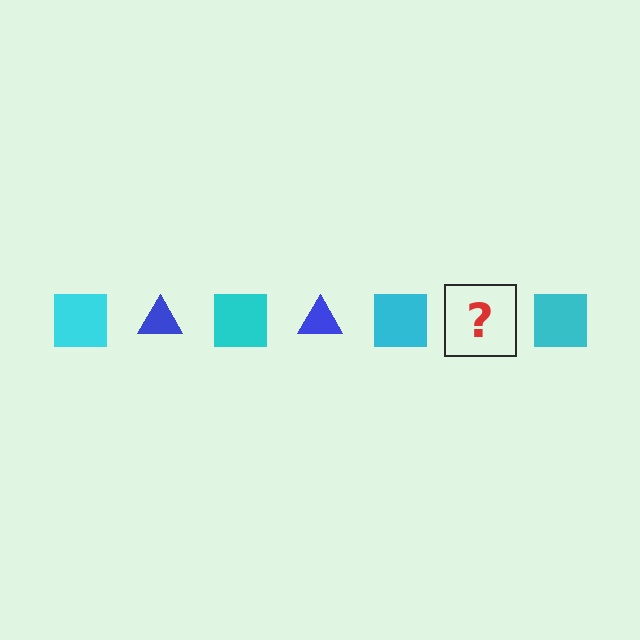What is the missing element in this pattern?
The missing element is a blue triangle.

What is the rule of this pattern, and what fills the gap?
The rule is that the pattern alternates between cyan square and blue triangle. The gap should be filled with a blue triangle.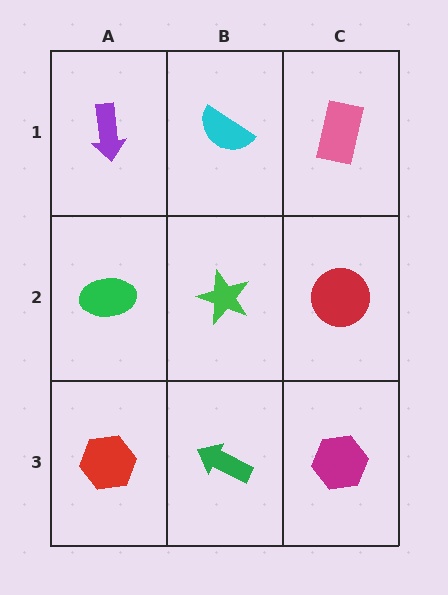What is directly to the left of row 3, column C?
A green arrow.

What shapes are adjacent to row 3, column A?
A green ellipse (row 2, column A), a green arrow (row 3, column B).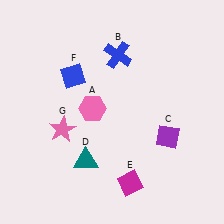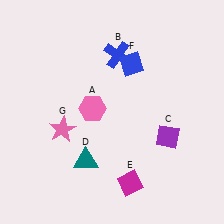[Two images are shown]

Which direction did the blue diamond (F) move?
The blue diamond (F) moved right.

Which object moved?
The blue diamond (F) moved right.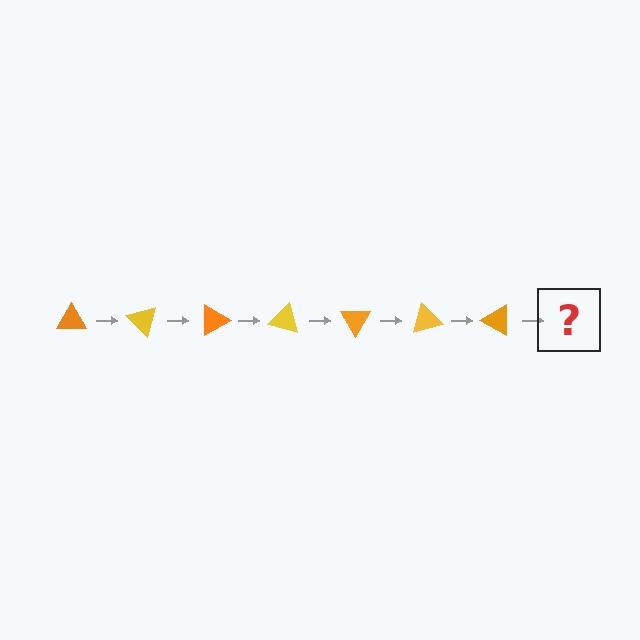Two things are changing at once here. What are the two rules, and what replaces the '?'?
The two rules are that it rotates 45 degrees each step and the color cycles through orange and yellow. The '?' should be a yellow triangle, rotated 315 degrees from the start.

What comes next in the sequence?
The next element should be a yellow triangle, rotated 315 degrees from the start.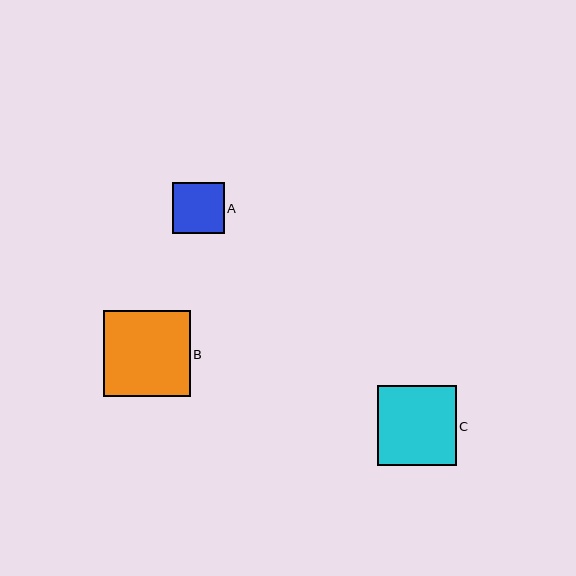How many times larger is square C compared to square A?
Square C is approximately 1.5 times the size of square A.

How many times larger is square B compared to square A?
Square B is approximately 1.7 times the size of square A.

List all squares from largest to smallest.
From largest to smallest: B, C, A.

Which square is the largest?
Square B is the largest with a size of approximately 86 pixels.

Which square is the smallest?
Square A is the smallest with a size of approximately 51 pixels.